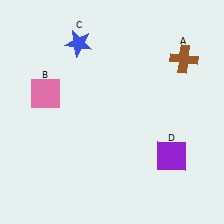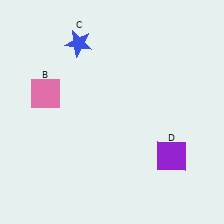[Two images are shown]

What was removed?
The brown cross (A) was removed in Image 2.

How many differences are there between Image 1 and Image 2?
There is 1 difference between the two images.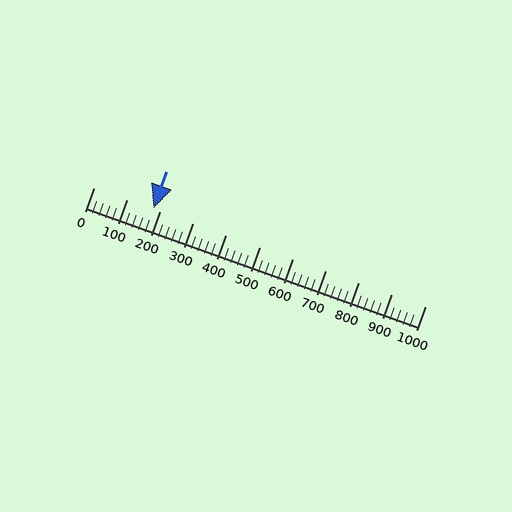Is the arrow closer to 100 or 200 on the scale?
The arrow is closer to 200.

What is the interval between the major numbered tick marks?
The major tick marks are spaced 100 units apart.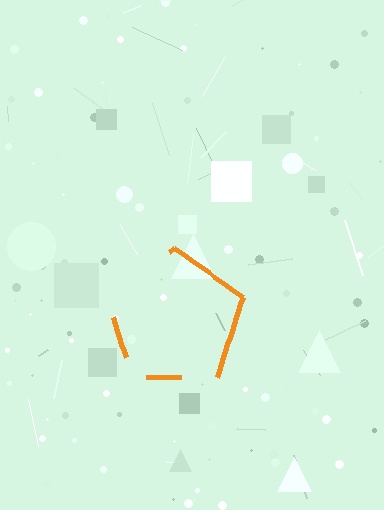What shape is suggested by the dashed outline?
The dashed outline suggests a pentagon.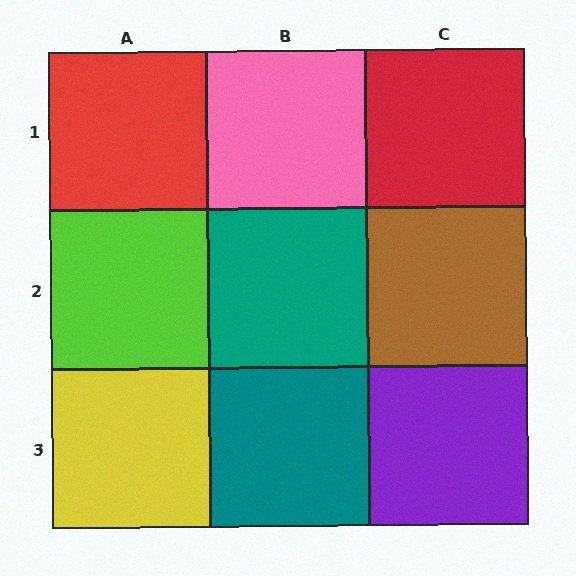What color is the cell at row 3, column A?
Yellow.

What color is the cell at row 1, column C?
Red.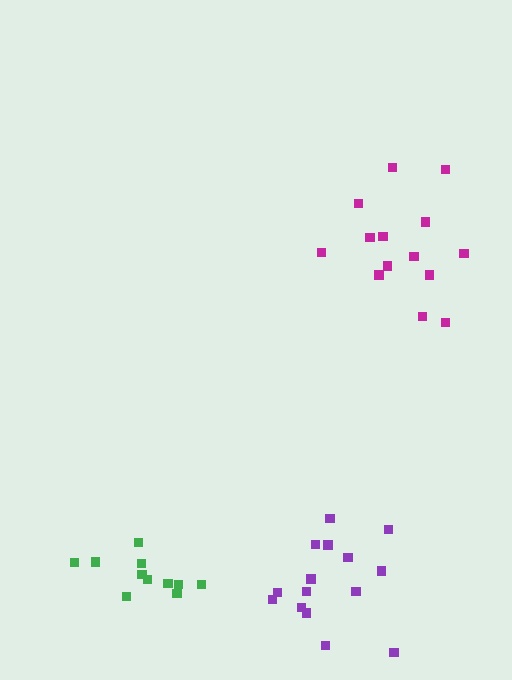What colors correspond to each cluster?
The clusters are colored: magenta, green, purple.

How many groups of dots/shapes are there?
There are 3 groups.